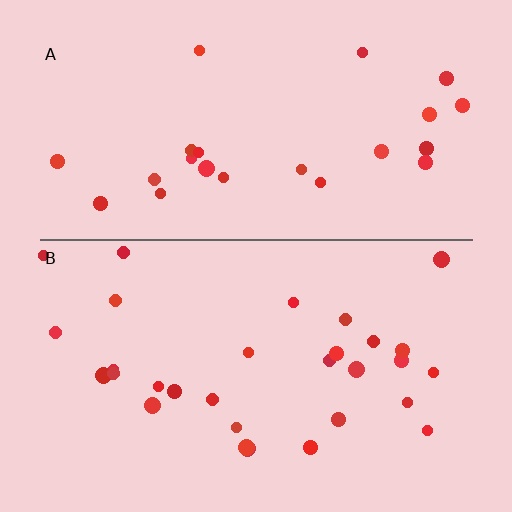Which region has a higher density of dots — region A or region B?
B (the bottom).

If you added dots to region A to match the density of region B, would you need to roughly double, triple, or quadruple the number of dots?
Approximately double.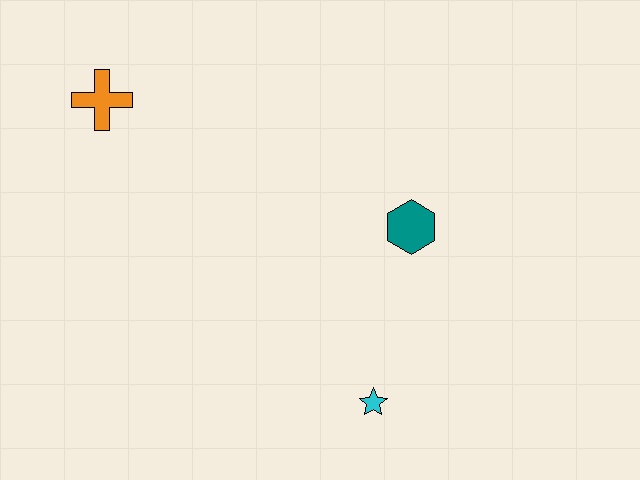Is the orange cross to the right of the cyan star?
No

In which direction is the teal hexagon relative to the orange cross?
The teal hexagon is to the right of the orange cross.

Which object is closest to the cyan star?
The teal hexagon is closest to the cyan star.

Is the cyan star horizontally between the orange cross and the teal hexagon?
Yes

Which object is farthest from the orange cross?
The cyan star is farthest from the orange cross.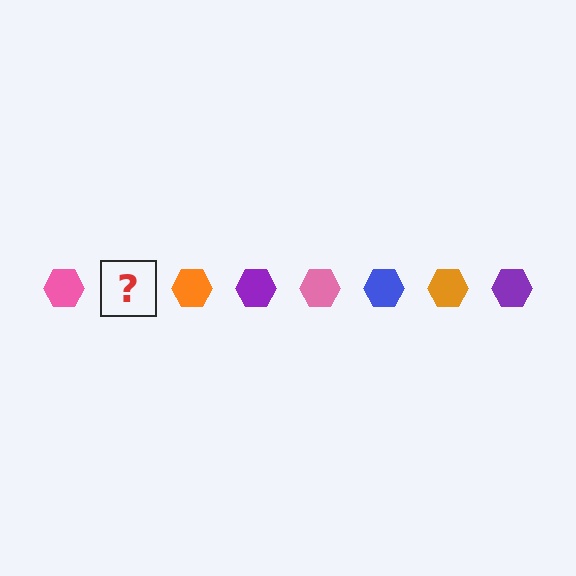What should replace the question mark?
The question mark should be replaced with a blue hexagon.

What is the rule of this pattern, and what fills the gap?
The rule is that the pattern cycles through pink, blue, orange, purple hexagons. The gap should be filled with a blue hexagon.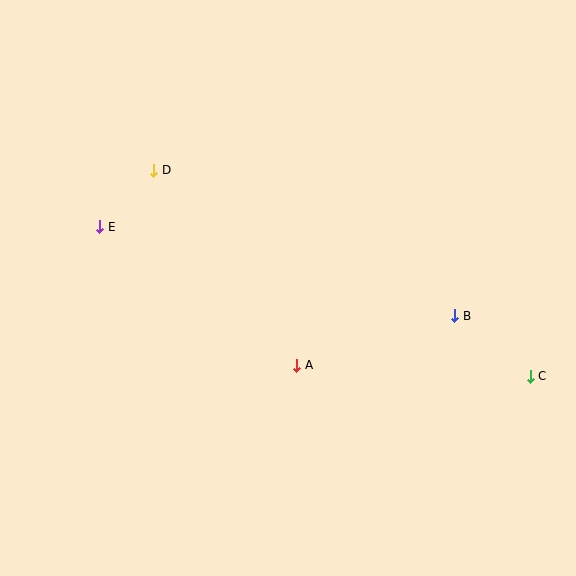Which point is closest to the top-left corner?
Point D is closest to the top-left corner.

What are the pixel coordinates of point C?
Point C is at (530, 376).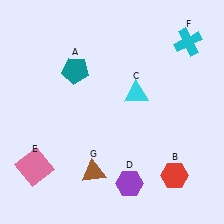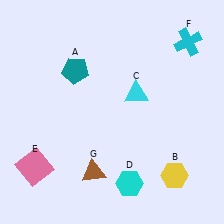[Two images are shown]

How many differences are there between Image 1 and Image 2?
There are 2 differences between the two images.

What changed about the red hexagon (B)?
In Image 1, B is red. In Image 2, it changed to yellow.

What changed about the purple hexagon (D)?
In Image 1, D is purple. In Image 2, it changed to cyan.